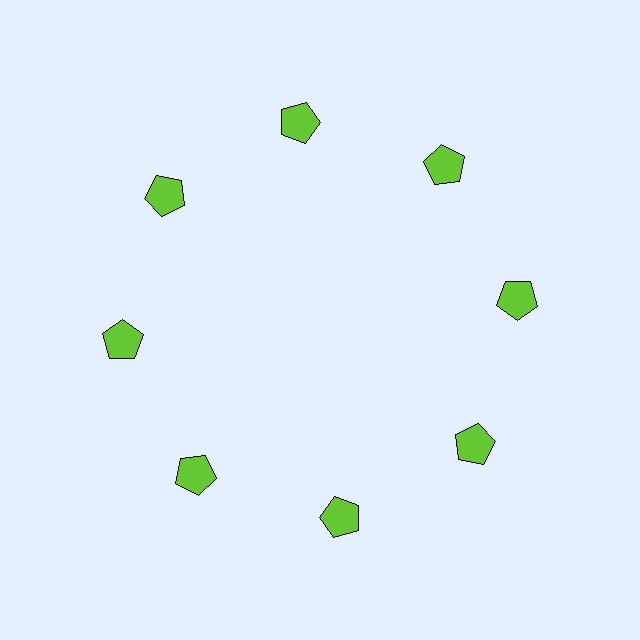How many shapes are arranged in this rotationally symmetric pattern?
There are 8 shapes, arranged in 8 groups of 1.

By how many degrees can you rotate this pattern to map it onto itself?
The pattern maps onto itself every 45 degrees of rotation.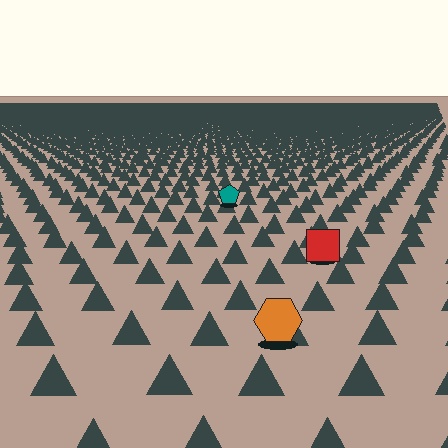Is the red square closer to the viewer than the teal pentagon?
Yes. The red square is closer — you can tell from the texture gradient: the ground texture is coarser near it.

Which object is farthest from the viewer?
The teal pentagon is farthest from the viewer. It appears smaller and the ground texture around it is denser.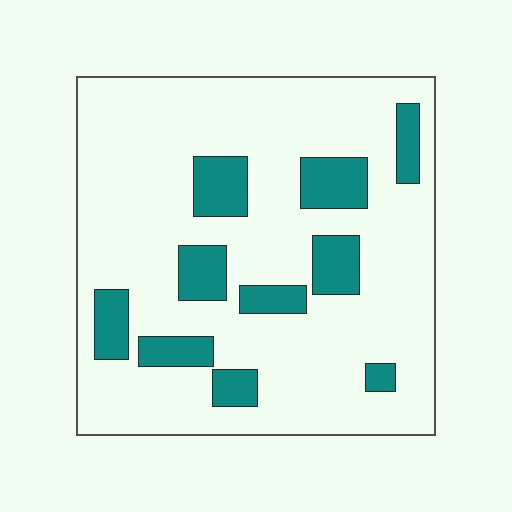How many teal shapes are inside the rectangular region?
10.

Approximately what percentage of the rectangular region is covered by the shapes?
Approximately 20%.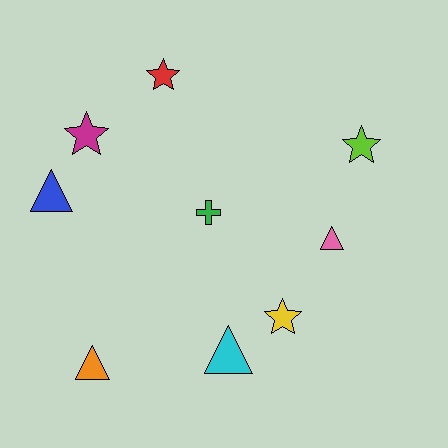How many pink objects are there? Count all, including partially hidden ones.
There is 1 pink object.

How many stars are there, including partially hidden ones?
There are 4 stars.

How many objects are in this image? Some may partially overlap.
There are 9 objects.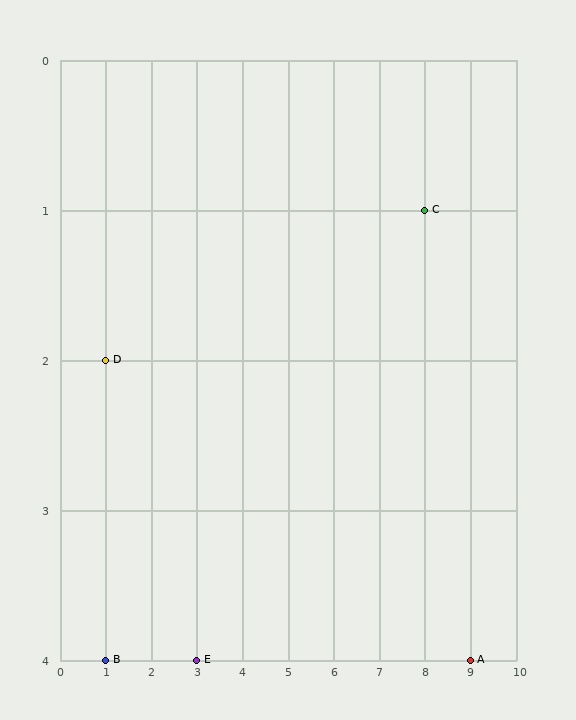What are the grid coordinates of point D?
Point D is at grid coordinates (1, 2).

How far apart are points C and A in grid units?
Points C and A are 1 column and 3 rows apart (about 3.2 grid units diagonally).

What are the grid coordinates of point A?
Point A is at grid coordinates (9, 4).